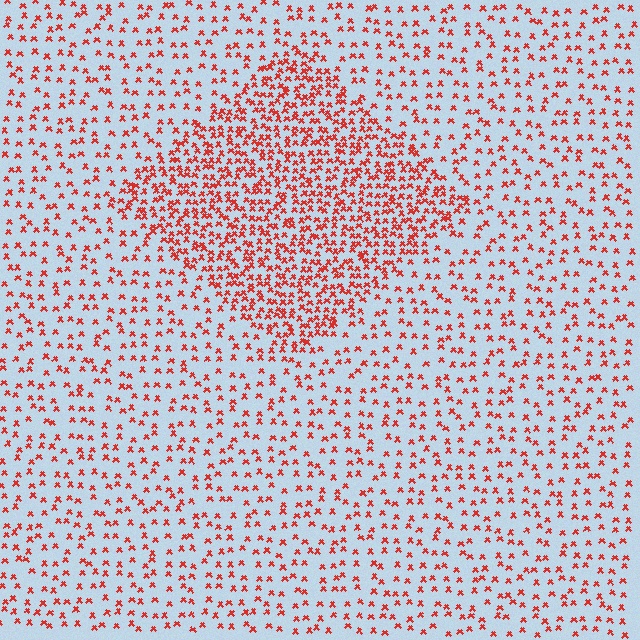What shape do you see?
I see a diamond.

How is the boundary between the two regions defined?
The boundary is defined by a change in element density (approximately 2.4x ratio). All elements are the same color, size, and shape.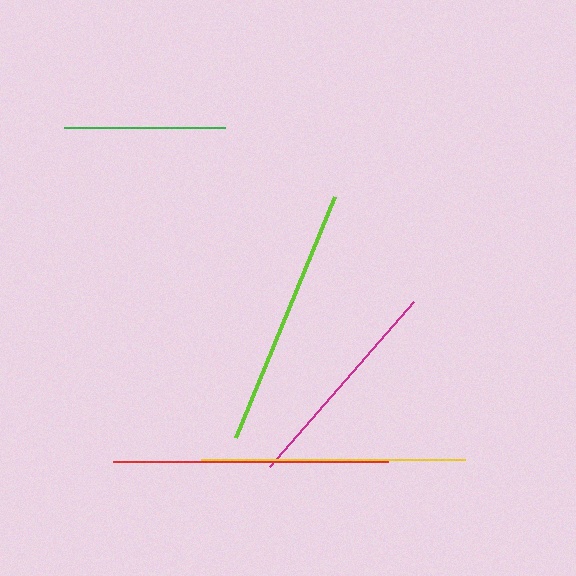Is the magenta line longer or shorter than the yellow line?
The yellow line is longer than the magenta line.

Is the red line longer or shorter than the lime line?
The red line is longer than the lime line.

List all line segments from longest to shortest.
From longest to shortest: red, yellow, lime, magenta, green.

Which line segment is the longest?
The red line is the longest at approximately 274 pixels.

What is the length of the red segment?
The red segment is approximately 274 pixels long.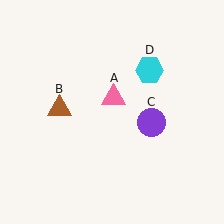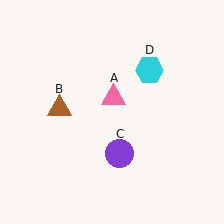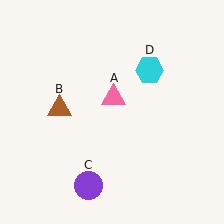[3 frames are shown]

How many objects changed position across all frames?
1 object changed position: purple circle (object C).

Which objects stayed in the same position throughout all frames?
Pink triangle (object A) and brown triangle (object B) and cyan hexagon (object D) remained stationary.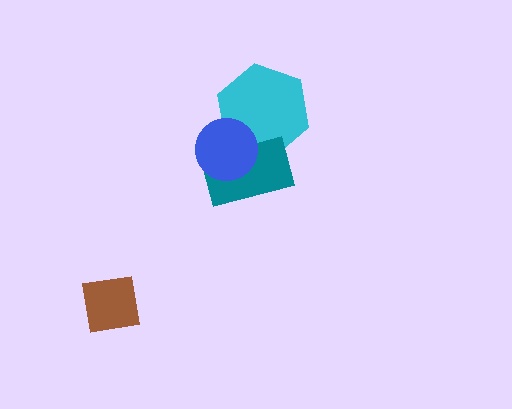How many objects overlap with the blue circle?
2 objects overlap with the blue circle.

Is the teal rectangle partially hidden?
Yes, it is partially covered by another shape.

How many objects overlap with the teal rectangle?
2 objects overlap with the teal rectangle.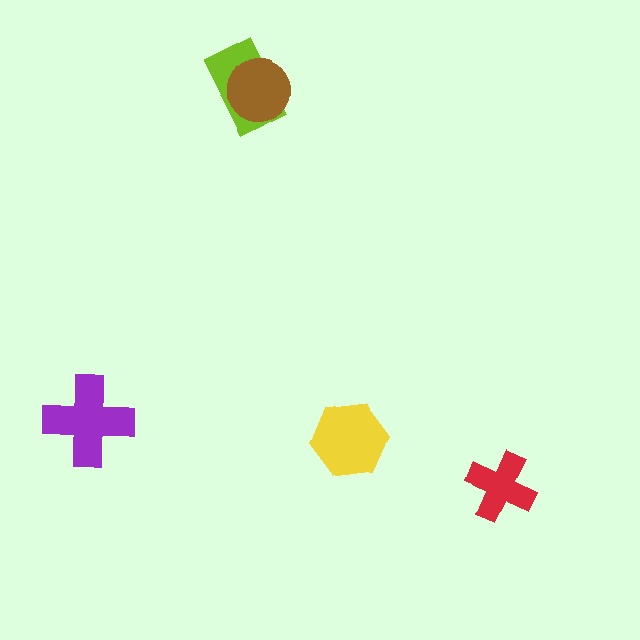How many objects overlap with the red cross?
0 objects overlap with the red cross.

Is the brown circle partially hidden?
No, no other shape covers it.